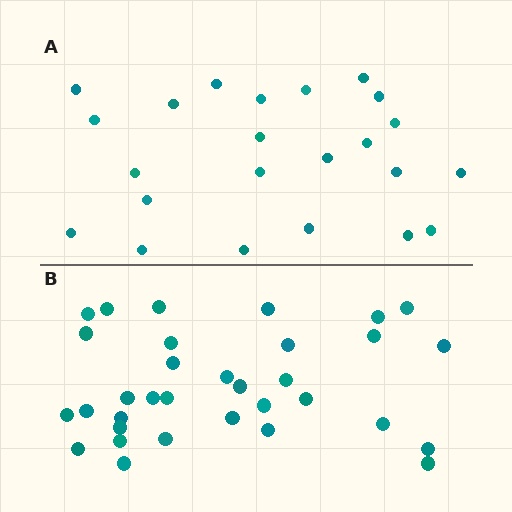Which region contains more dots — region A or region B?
Region B (the bottom region) has more dots.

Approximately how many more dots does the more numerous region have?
Region B has roughly 10 or so more dots than region A.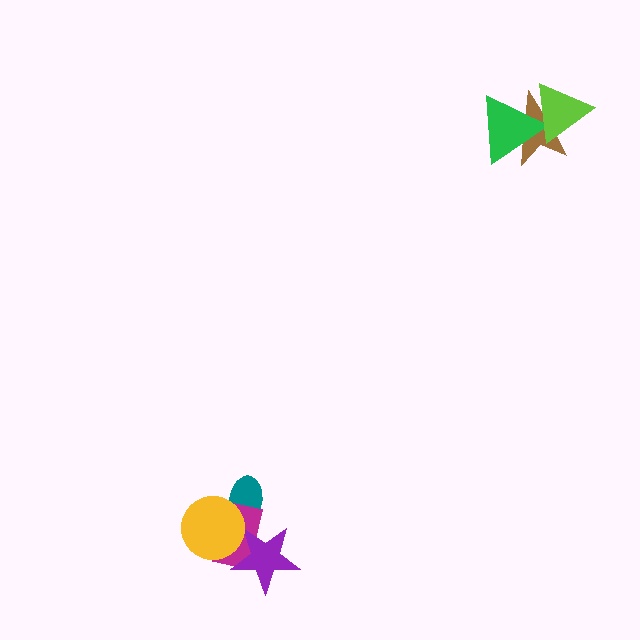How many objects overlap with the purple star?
2 objects overlap with the purple star.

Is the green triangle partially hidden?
Yes, it is partially covered by another shape.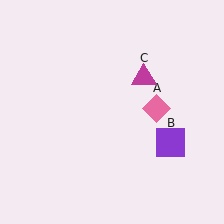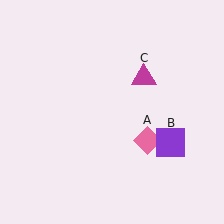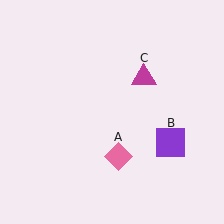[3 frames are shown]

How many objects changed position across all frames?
1 object changed position: pink diamond (object A).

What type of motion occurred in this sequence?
The pink diamond (object A) rotated clockwise around the center of the scene.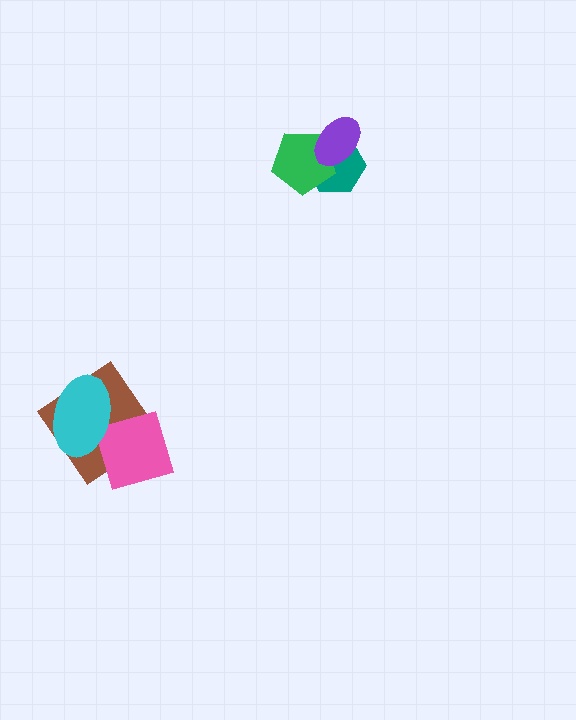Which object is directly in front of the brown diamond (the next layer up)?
The pink diamond is directly in front of the brown diamond.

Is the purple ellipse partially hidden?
No, no other shape covers it.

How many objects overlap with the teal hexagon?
2 objects overlap with the teal hexagon.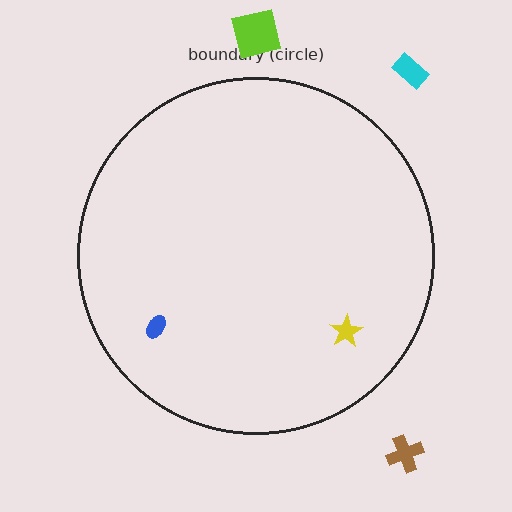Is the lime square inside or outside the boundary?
Outside.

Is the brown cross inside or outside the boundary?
Outside.